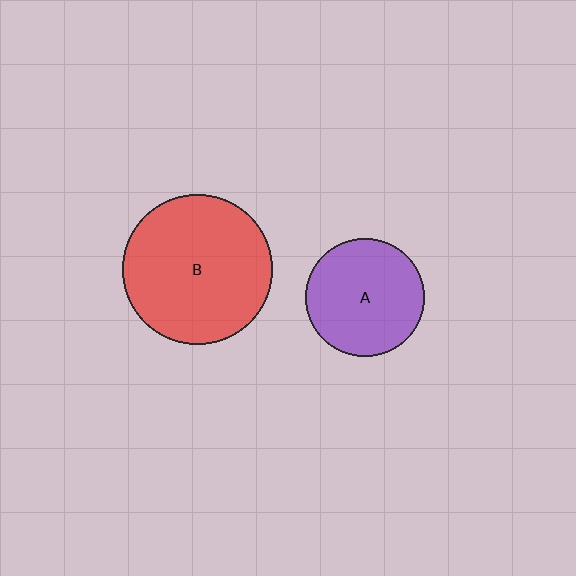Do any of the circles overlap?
No, none of the circles overlap.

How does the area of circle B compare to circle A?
Approximately 1.6 times.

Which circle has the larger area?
Circle B (red).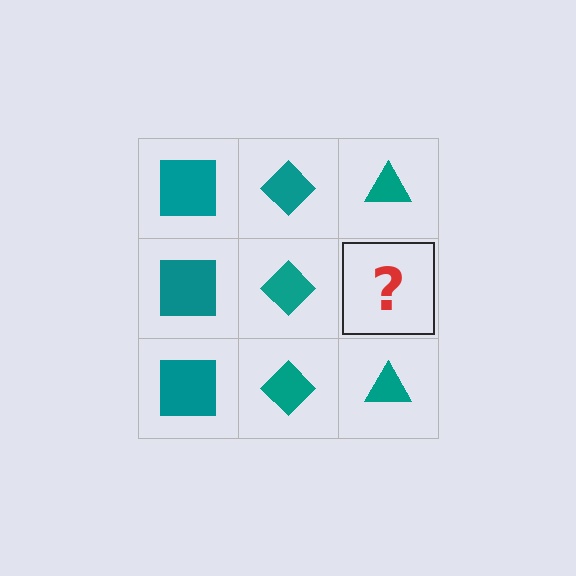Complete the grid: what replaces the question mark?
The question mark should be replaced with a teal triangle.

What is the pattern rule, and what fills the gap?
The rule is that each column has a consistent shape. The gap should be filled with a teal triangle.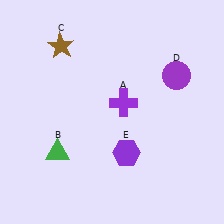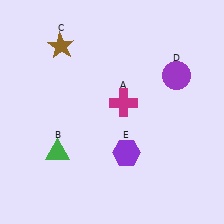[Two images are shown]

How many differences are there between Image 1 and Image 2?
There is 1 difference between the two images.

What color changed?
The cross (A) changed from purple in Image 1 to magenta in Image 2.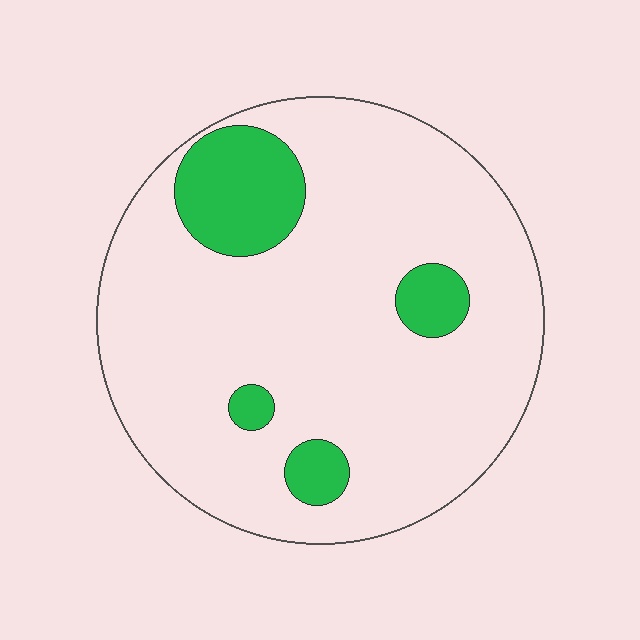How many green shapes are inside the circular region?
4.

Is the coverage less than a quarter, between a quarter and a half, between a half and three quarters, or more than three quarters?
Less than a quarter.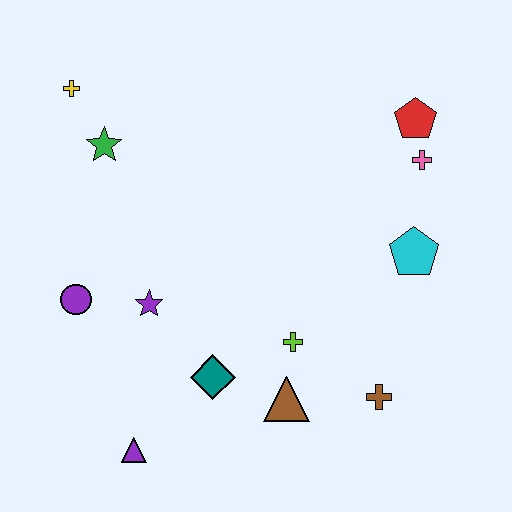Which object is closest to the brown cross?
The brown triangle is closest to the brown cross.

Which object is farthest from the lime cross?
The yellow cross is farthest from the lime cross.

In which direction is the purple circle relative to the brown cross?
The purple circle is to the left of the brown cross.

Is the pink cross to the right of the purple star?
Yes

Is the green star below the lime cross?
No